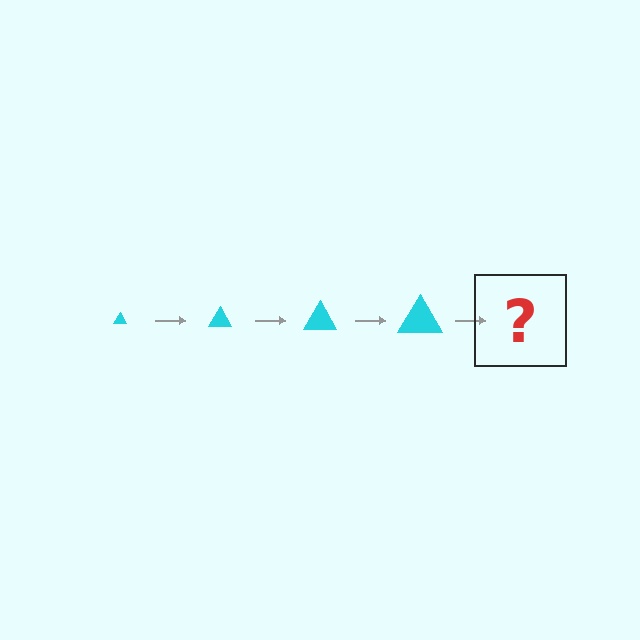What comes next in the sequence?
The next element should be a cyan triangle, larger than the previous one.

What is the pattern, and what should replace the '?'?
The pattern is that the triangle gets progressively larger each step. The '?' should be a cyan triangle, larger than the previous one.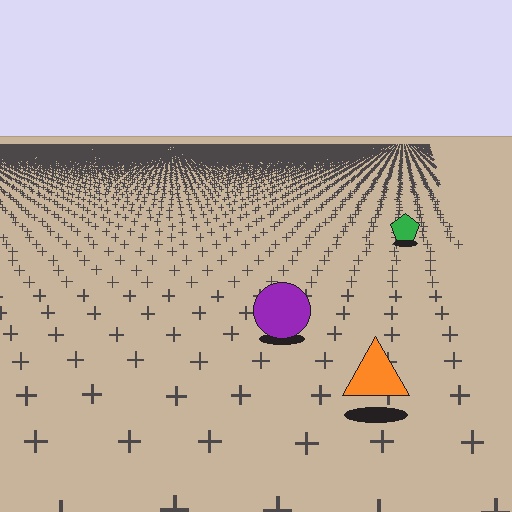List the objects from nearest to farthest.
From nearest to farthest: the orange triangle, the purple circle, the green pentagon.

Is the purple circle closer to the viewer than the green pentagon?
Yes. The purple circle is closer — you can tell from the texture gradient: the ground texture is coarser near it.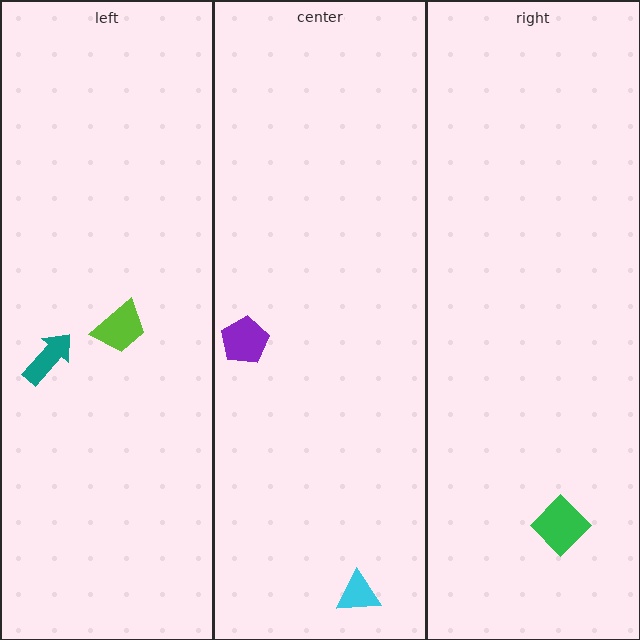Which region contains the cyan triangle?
The center region.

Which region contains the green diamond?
The right region.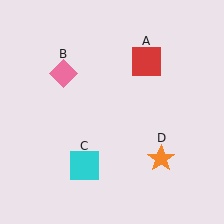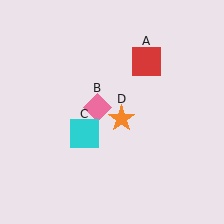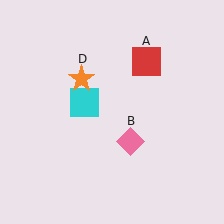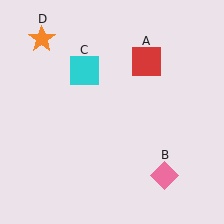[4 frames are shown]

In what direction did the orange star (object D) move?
The orange star (object D) moved up and to the left.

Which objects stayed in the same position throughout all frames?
Red square (object A) remained stationary.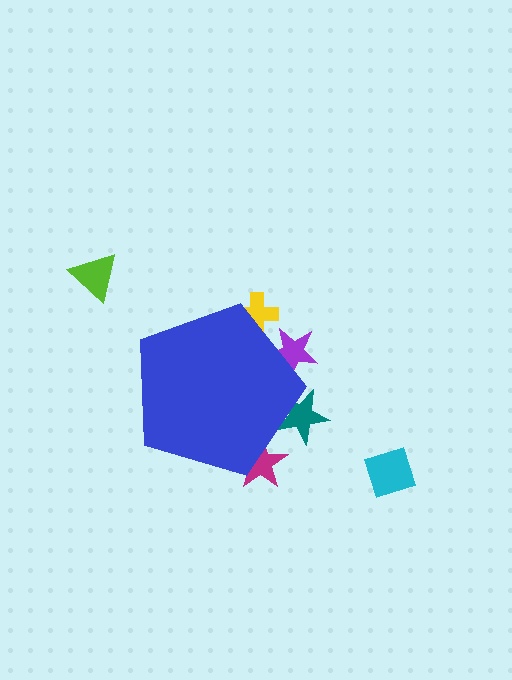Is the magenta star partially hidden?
Yes, the magenta star is partially hidden behind the blue pentagon.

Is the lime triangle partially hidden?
No, the lime triangle is fully visible.